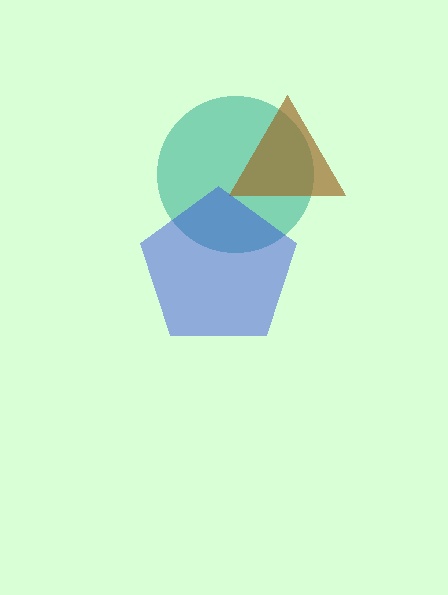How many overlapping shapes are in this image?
There are 3 overlapping shapes in the image.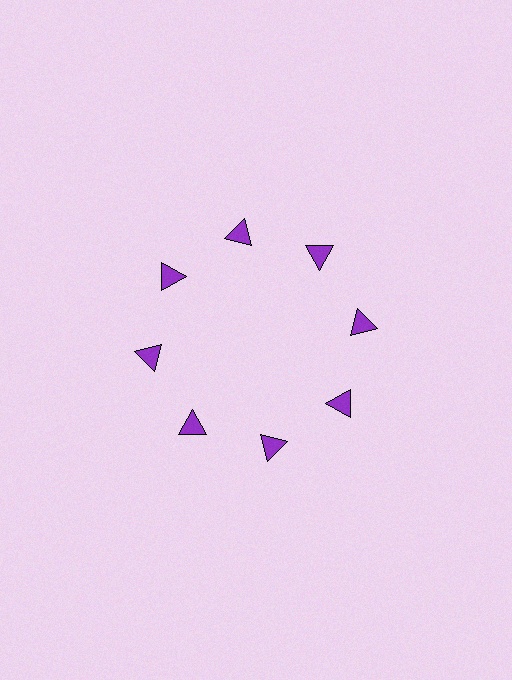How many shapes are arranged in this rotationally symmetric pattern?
There are 8 shapes, arranged in 8 groups of 1.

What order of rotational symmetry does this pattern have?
This pattern has 8-fold rotational symmetry.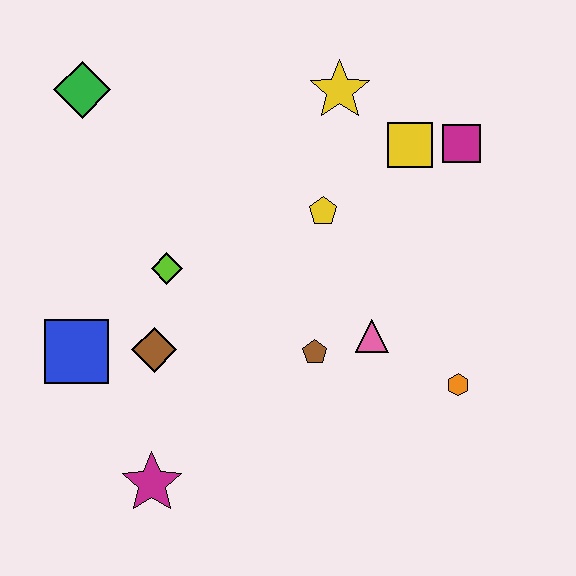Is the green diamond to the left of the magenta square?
Yes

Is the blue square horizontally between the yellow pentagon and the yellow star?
No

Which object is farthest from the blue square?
The magenta square is farthest from the blue square.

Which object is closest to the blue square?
The brown diamond is closest to the blue square.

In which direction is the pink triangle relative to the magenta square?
The pink triangle is below the magenta square.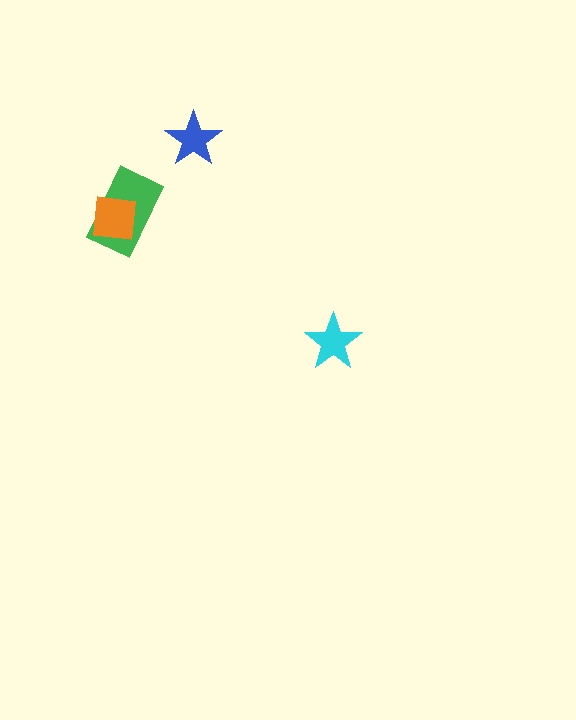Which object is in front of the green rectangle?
The orange square is in front of the green rectangle.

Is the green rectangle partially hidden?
Yes, it is partially covered by another shape.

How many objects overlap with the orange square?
1 object overlaps with the orange square.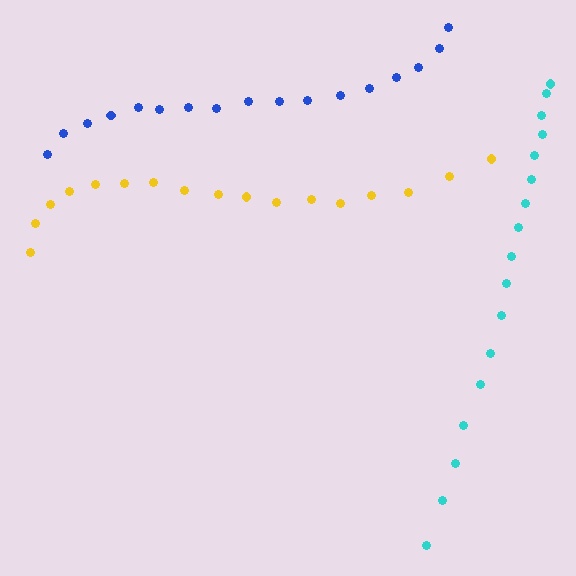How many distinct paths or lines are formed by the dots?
There are 3 distinct paths.